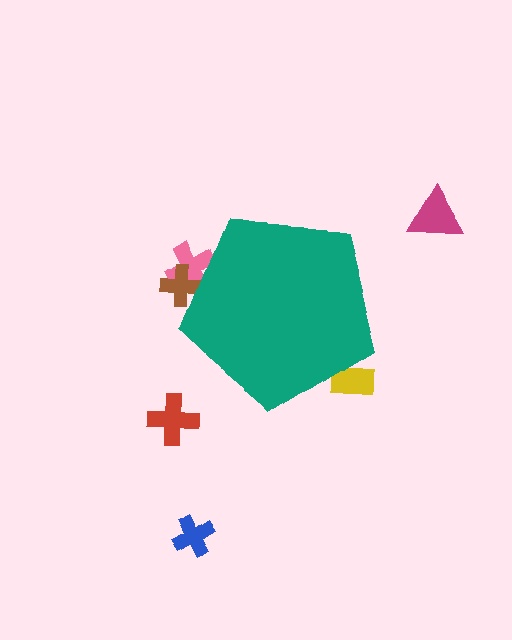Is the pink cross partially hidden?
Yes, the pink cross is partially hidden behind the teal pentagon.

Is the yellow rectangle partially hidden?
Yes, the yellow rectangle is partially hidden behind the teal pentagon.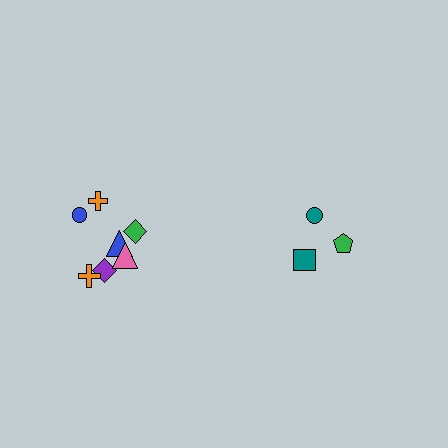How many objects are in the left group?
There are 7 objects.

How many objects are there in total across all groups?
There are 10 objects.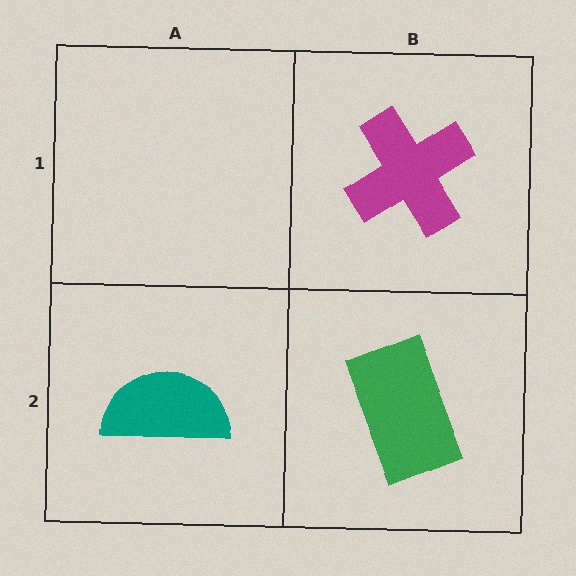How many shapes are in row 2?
2 shapes.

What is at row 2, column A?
A teal semicircle.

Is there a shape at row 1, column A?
No, that cell is empty.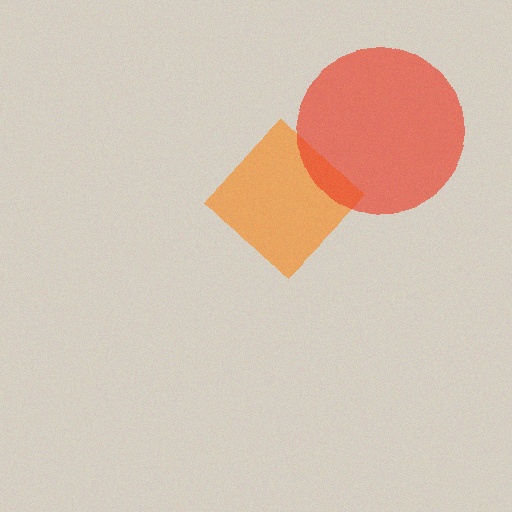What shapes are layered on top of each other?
The layered shapes are: an orange diamond, a red circle.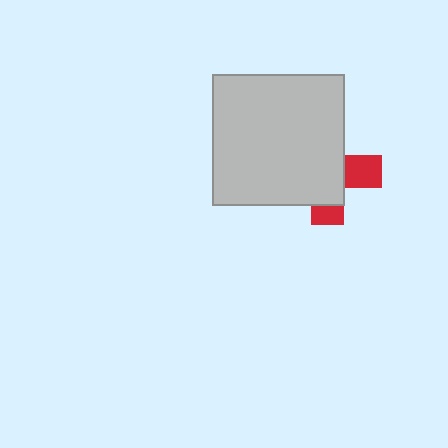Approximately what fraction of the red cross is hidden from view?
Roughly 70% of the red cross is hidden behind the light gray square.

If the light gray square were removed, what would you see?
You would see the complete red cross.